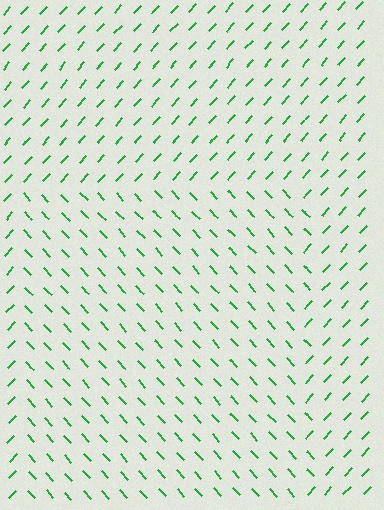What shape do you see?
I see a rectangle.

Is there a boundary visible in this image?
Yes, there is a texture boundary formed by a change in line orientation.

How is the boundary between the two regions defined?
The boundary is defined purely by a change in line orientation (approximately 86 degrees difference). All lines are the same color and thickness.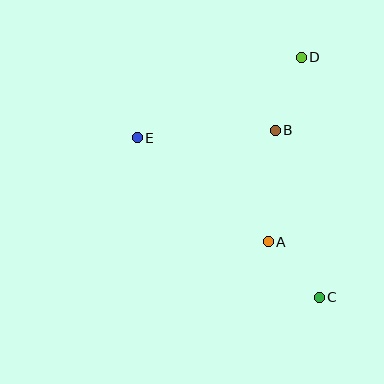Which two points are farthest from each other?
Points C and E are farthest from each other.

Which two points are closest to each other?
Points A and C are closest to each other.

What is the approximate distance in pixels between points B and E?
The distance between B and E is approximately 138 pixels.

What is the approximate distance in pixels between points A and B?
The distance between A and B is approximately 112 pixels.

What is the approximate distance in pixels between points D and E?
The distance between D and E is approximately 183 pixels.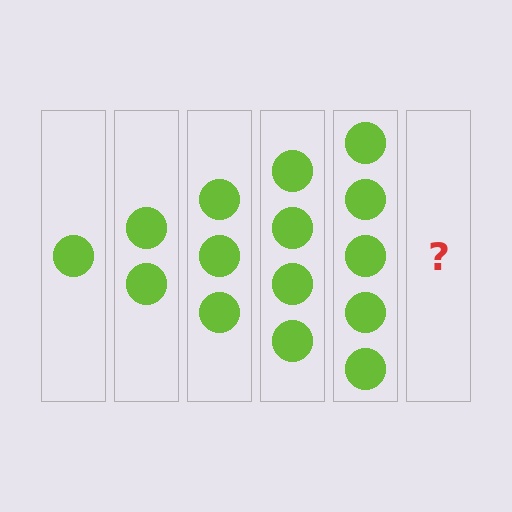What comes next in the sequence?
The next element should be 6 circles.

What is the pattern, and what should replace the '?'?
The pattern is that each step adds one more circle. The '?' should be 6 circles.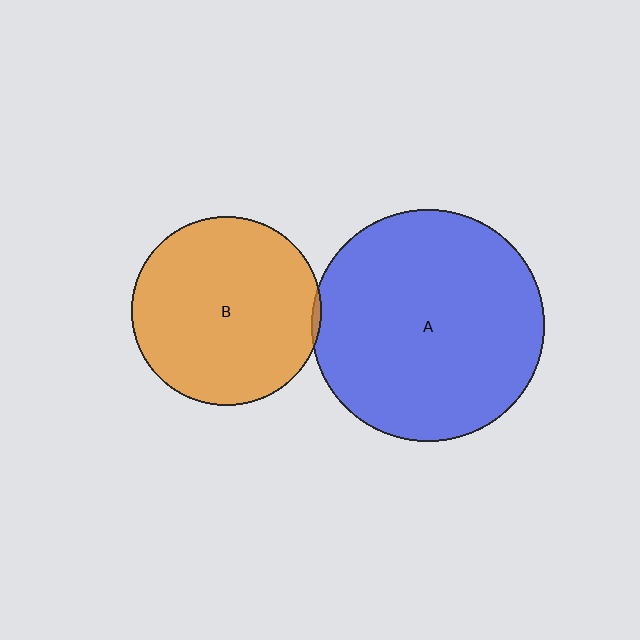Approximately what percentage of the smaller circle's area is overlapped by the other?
Approximately 5%.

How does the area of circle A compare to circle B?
Approximately 1.5 times.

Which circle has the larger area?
Circle A (blue).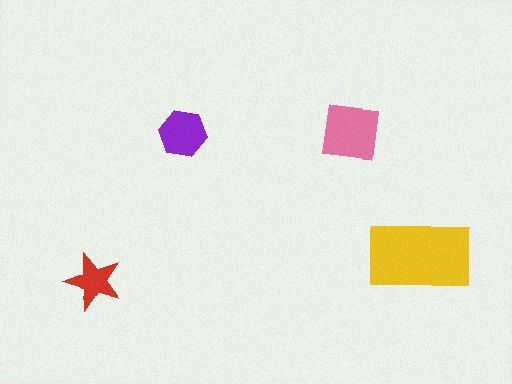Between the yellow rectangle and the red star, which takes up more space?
The yellow rectangle.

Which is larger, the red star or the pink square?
The pink square.